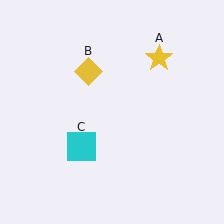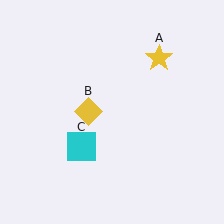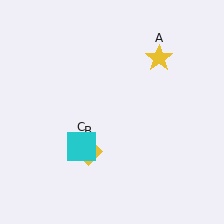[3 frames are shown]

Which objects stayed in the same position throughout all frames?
Yellow star (object A) and cyan square (object C) remained stationary.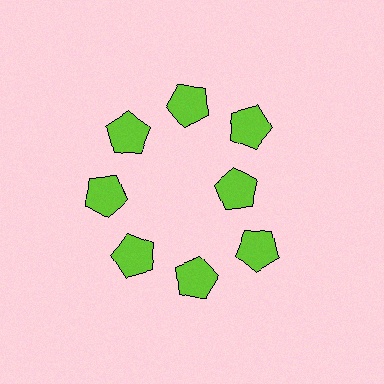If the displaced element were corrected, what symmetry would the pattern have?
It would have 8-fold rotational symmetry — the pattern would map onto itself every 45 degrees.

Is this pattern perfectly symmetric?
No. The 8 lime pentagons are arranged in a ring, but one element near the 3 o'clock position is pulled inward toward the center, breaking the 8-fold rotational symmetry.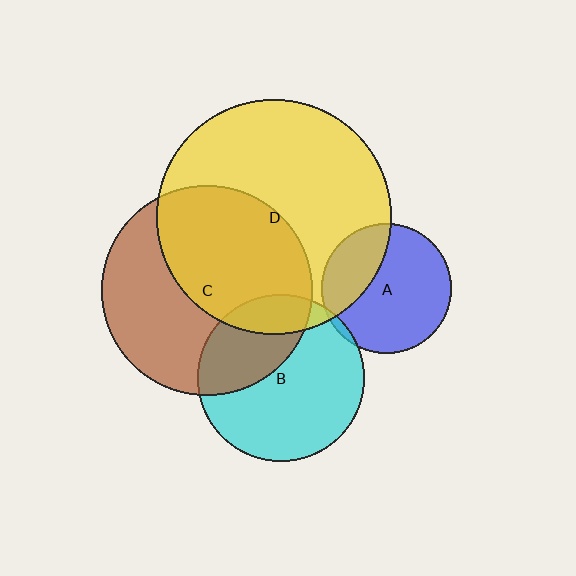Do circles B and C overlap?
Yes.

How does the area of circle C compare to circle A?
Approximately 2.6 times.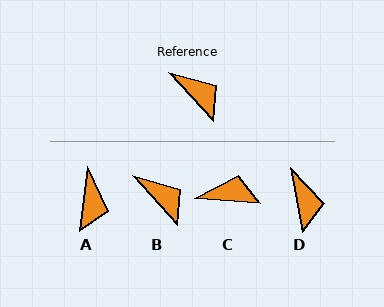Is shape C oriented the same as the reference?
No, it is off by about 43 degrees.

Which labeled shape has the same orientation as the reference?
B.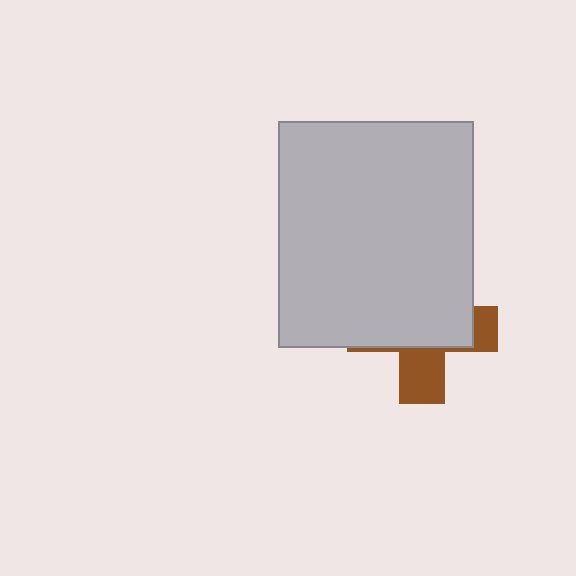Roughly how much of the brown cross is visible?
A small part of it is visible (roughly 34%).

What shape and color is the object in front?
The object in front is a light gray rectangle.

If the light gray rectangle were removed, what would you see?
You would see the complete brown cross.